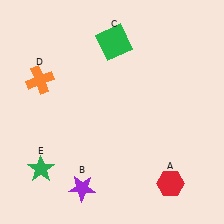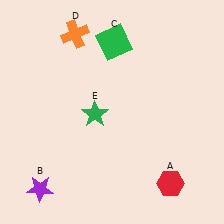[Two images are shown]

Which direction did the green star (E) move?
The green star (E) moved up.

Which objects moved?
The objects that moved are: the purple star (B), the orange cross (D), the green star (E).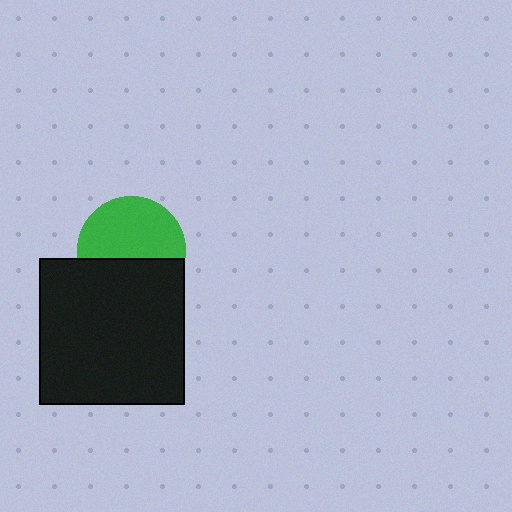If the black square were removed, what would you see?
You would see the complete green circle.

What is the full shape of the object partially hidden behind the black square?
The partially hidden object is a green circle.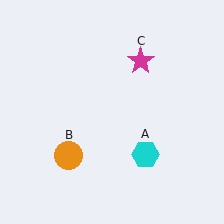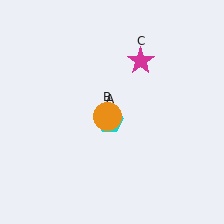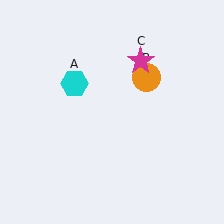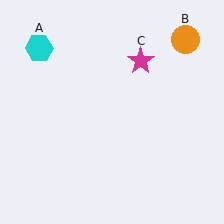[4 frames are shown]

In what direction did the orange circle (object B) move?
The orange circle (object B) moved up and to the right.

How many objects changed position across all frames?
2 objects changed position: cyan hexagon (object A), orange circle (object B).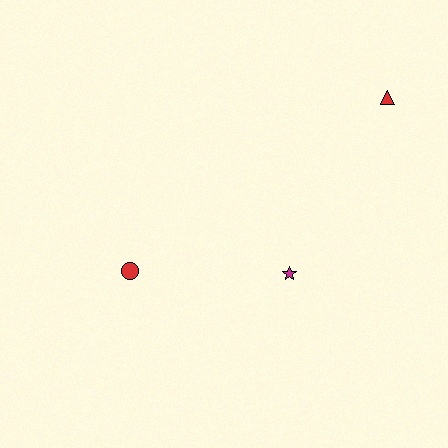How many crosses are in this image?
There are no crosses.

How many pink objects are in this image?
There are no pink objects.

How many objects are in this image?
There are 3 objects.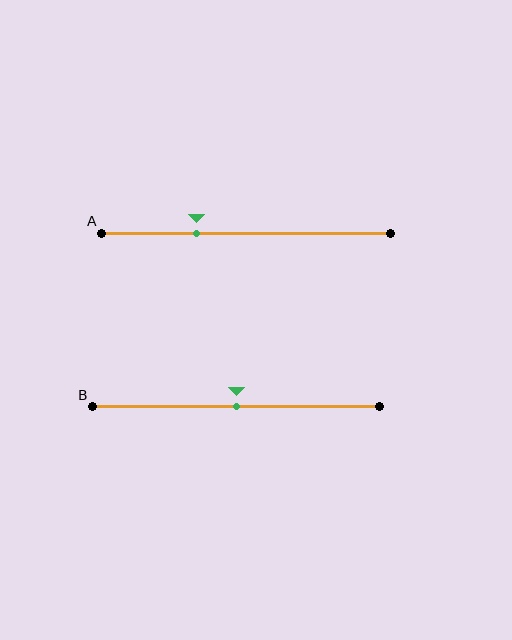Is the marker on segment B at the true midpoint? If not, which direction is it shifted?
Yes, the marker on segment B is at the true midpoint.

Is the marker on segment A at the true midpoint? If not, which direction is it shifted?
No, the marker on segment A is shifted to the left by about 17% of the segment length.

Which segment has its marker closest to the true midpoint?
Segment B has its marker closest to the true midpoint.